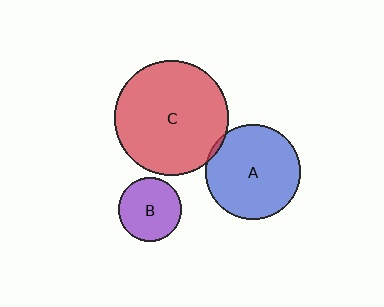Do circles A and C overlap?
Yes.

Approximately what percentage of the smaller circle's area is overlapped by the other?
Approximately 5%.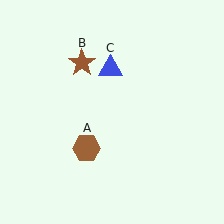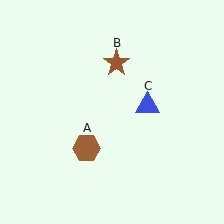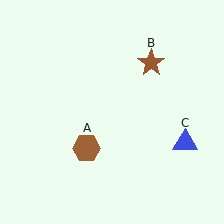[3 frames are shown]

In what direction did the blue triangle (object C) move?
The blue triangle (object C) moved down and to the right.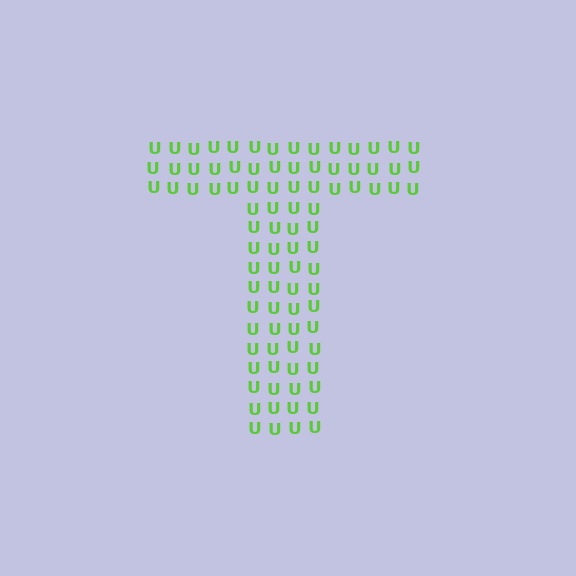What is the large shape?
The large shape is the letter T.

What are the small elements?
The small elements are letter U's.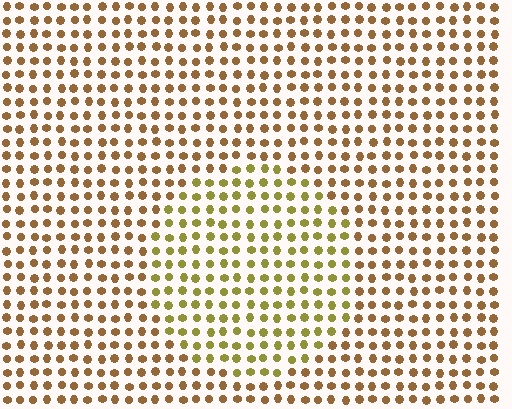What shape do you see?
I see a circle.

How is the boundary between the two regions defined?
The boundary is defined purely by a slight shift in hue (about 32 degrees). Spacing, size, and orientation are identical on both sides.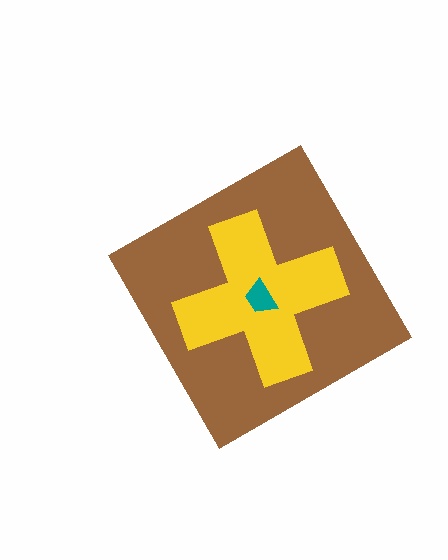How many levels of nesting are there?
3.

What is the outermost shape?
The brown diamond.